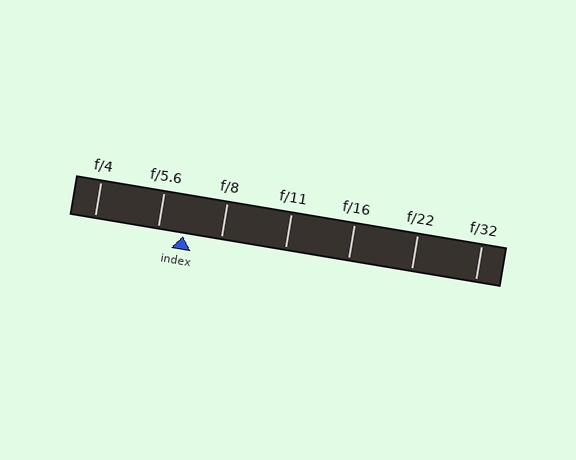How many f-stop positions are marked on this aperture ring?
There are 7 f-stop positions marked.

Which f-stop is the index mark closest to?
The index mark is closest to f/5.6.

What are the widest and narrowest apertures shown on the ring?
The widest aperture shown is f/4 and the narrowest is f/32.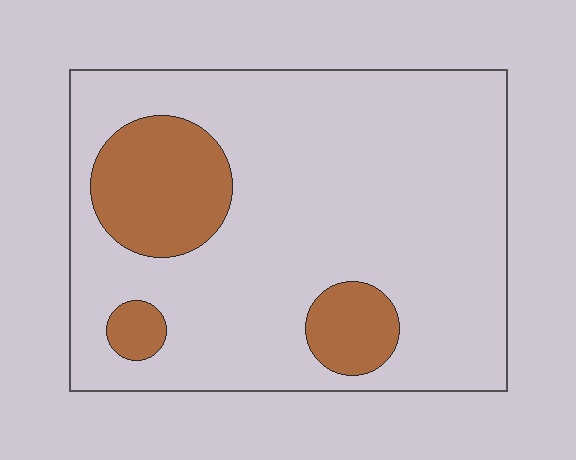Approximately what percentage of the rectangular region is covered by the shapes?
Approximately 20%.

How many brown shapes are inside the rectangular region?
3.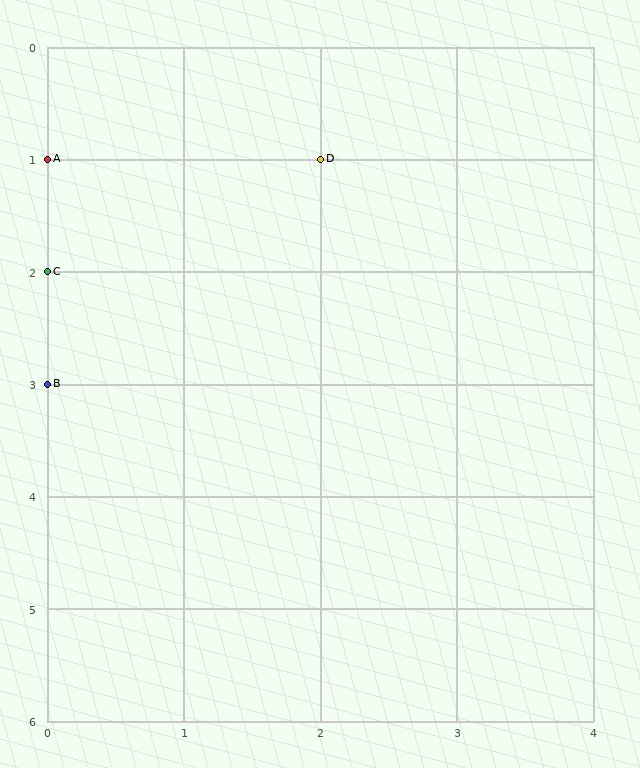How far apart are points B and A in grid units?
Points B and A are 2 rows apart.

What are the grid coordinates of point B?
Point B is at grid coordinates (0, 3).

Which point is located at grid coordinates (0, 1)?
Point A is at (0, 1).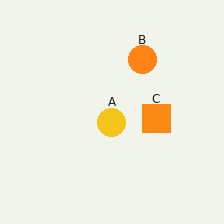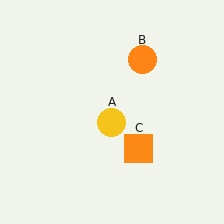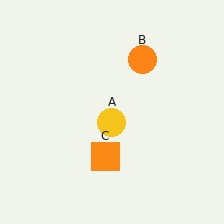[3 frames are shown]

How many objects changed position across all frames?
1 object changed position: orange square (object C).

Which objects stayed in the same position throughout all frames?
Yellow circle (object A) and orange circle (object B) remained stationary.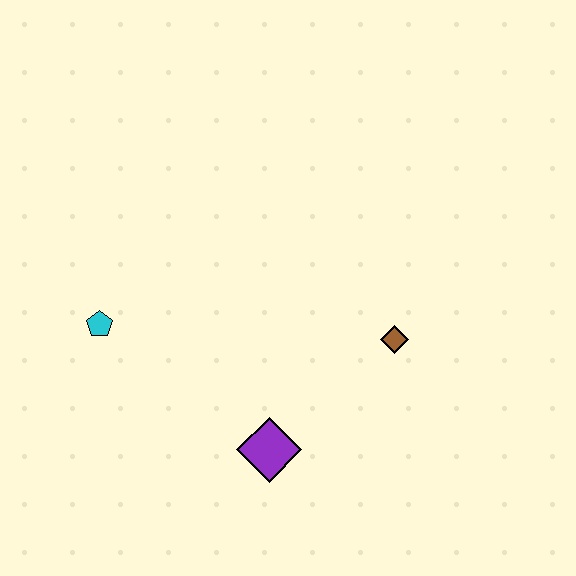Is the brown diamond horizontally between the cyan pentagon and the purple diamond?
No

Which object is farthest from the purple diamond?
The cyan pentagon is farthest from the purple diamond.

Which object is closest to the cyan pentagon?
The purple diamond is closest to the cyan pentagon.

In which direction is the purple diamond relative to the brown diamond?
The purple diamond is to the left of the brown diamond.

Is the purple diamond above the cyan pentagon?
No